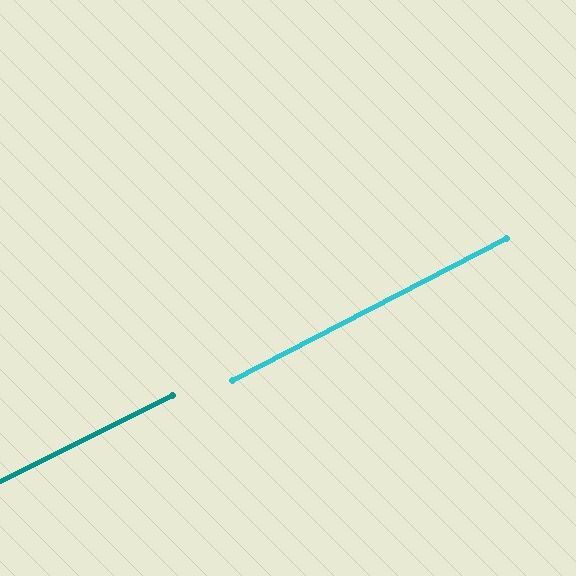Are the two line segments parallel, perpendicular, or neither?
Parallel — their directions differ by only 0.8°.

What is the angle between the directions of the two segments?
Approximately 1 degree.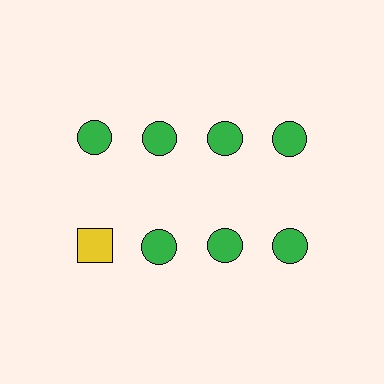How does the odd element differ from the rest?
It differs in both color (yellow instead of green) and shape (square instead of circle).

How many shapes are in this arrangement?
There are 8 shapes arranged in a grid pattern.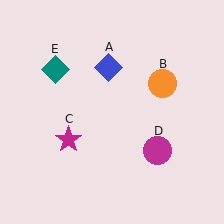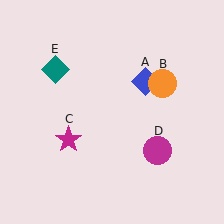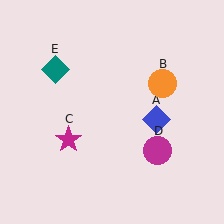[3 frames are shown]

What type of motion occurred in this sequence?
The blue diamond (object A) rotated clockwise around the center of the scene.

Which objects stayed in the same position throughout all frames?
Orange circle (object B) and magenta star (object C) and magenta circle (object D) and teal diamond (object E) remained stationary.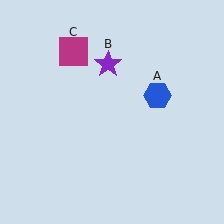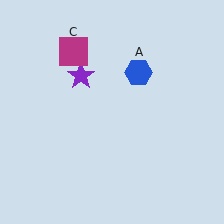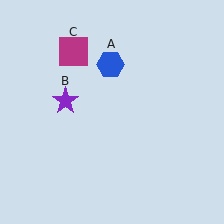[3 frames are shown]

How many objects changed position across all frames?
2 objects changed position: blue hexagon (object A), purple star (object B).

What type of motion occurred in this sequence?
The blue hexagon (object A), purple star (object B) rotated counterclockwise around the center of the scene.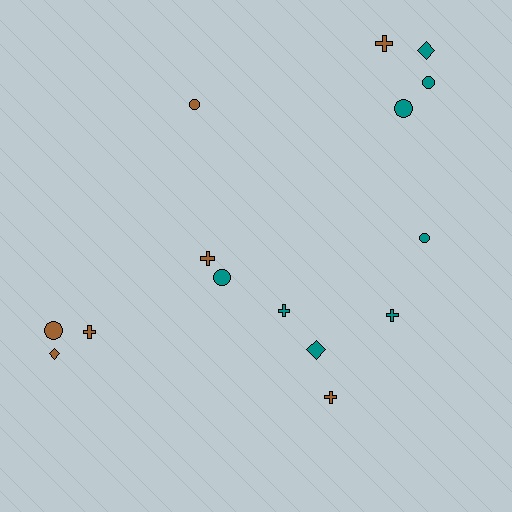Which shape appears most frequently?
Cross, with 6 objects.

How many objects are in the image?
There are 15 objects.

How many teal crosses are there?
There are 2 teal crosses.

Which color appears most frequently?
Teal, with 8 objects.